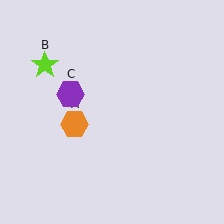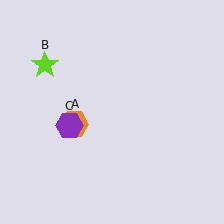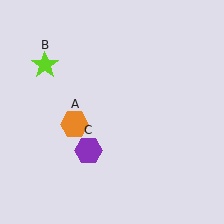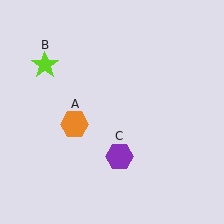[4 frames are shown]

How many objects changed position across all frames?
1 object changed position: purple hexagon (object C).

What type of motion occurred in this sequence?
The purple hexagon (object C) rotated counterclockwise around the center of the scene.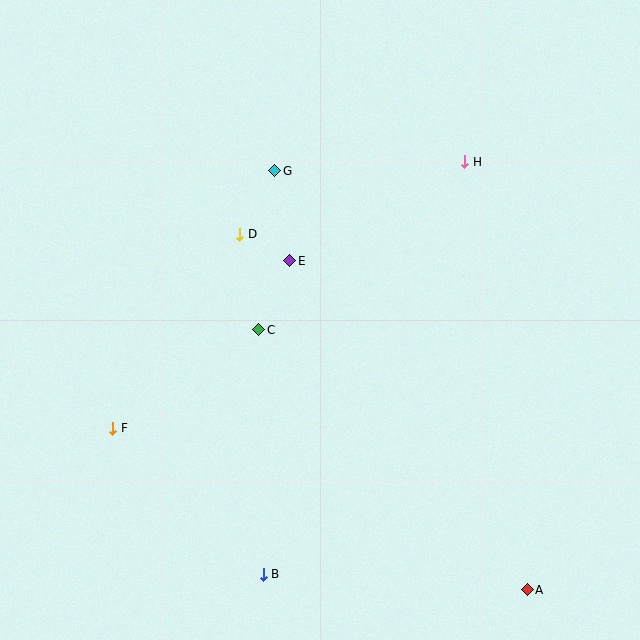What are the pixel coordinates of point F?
Point F is at (113, 428).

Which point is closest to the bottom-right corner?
Point A is closest to the bottom-right corner.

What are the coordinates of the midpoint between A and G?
The midpoint between A and G is at (401, 380).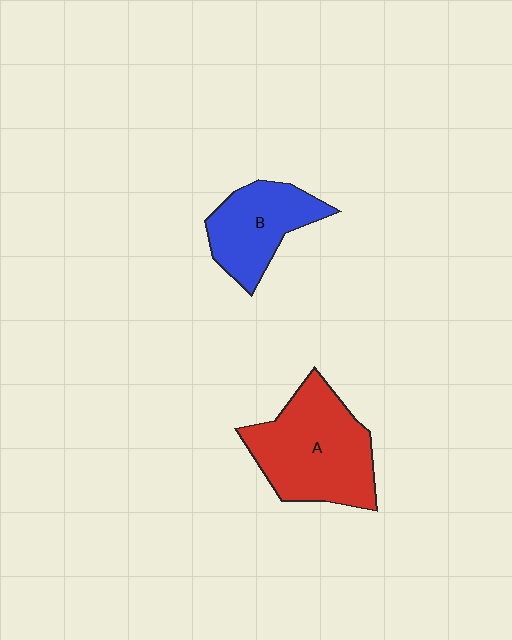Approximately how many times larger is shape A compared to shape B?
Approximately 1.5 times.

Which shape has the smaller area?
Shape B (blue).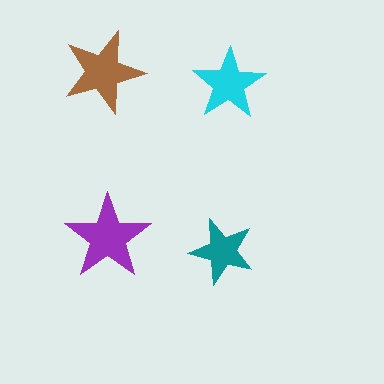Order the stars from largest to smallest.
the purple one, the brown one, the cyan one, the teal one.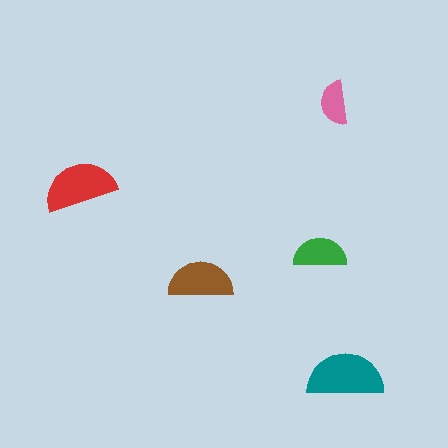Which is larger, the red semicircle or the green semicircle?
The red one.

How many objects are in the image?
There are 5 objects in the image.